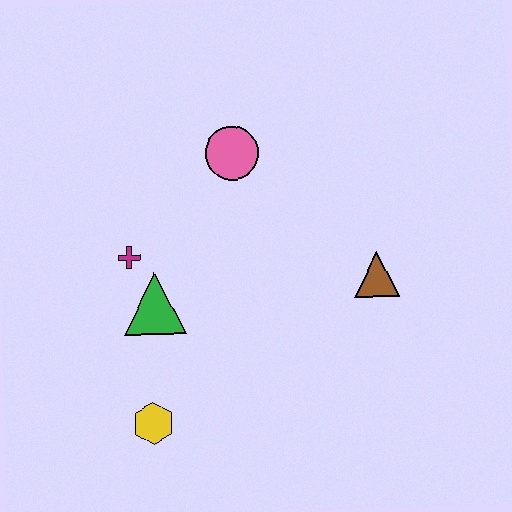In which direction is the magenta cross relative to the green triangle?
The magenta cross is above the green triangle.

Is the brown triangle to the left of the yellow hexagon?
No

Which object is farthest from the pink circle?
The yellow hexagon is farthest from the pink circle.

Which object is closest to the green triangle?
The magenta cross is closest to the green triangle.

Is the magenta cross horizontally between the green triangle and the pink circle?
No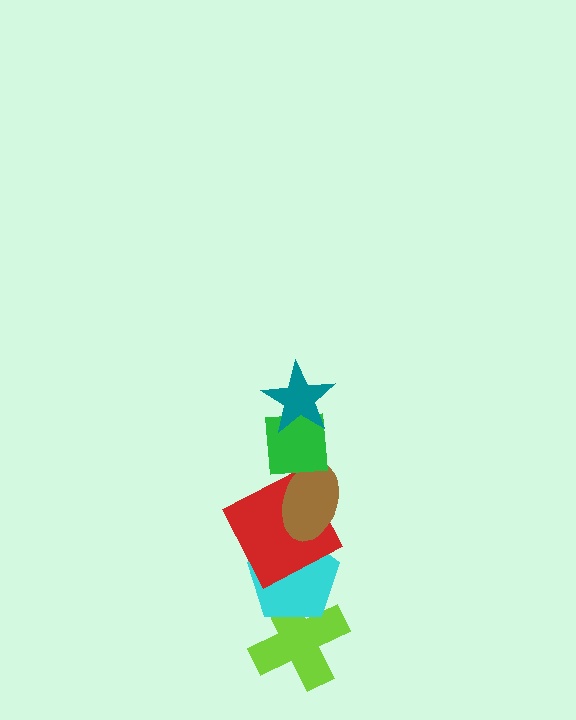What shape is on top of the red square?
The brown ellipse is on top of the red square.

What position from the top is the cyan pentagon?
The cyan pentagon is 5th from the top.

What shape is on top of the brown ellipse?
The green square is on top of the brown ellipse.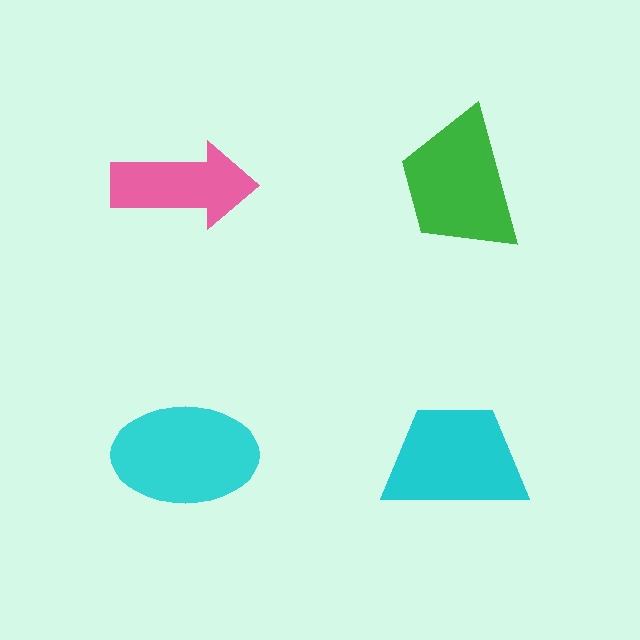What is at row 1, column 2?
A green trapezoid.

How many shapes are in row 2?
2 shapes.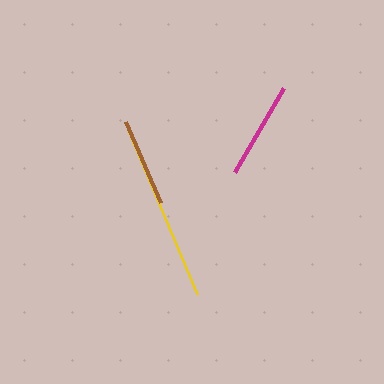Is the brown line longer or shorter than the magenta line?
The magenta line is longer than the brown line.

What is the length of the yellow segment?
The yellow segment is approximately 178 pixels long.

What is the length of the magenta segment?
The magenta segment is approximately 97 pixels long.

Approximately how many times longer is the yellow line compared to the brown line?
The yellow line is approximately 2.0 times the length of the brown line.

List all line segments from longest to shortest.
From longest to shortest: yellow, magenta, brown.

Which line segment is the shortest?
The brown line is the shortest at approximately 88 pixels.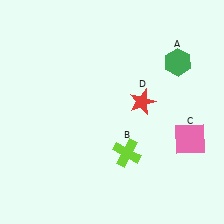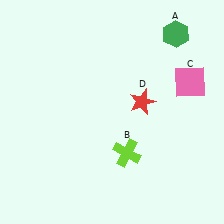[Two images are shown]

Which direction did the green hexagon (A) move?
The green hexagon (A) moved up.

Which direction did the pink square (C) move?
The pink square (C) moved up.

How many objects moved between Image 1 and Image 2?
2 objects moved between the two images.